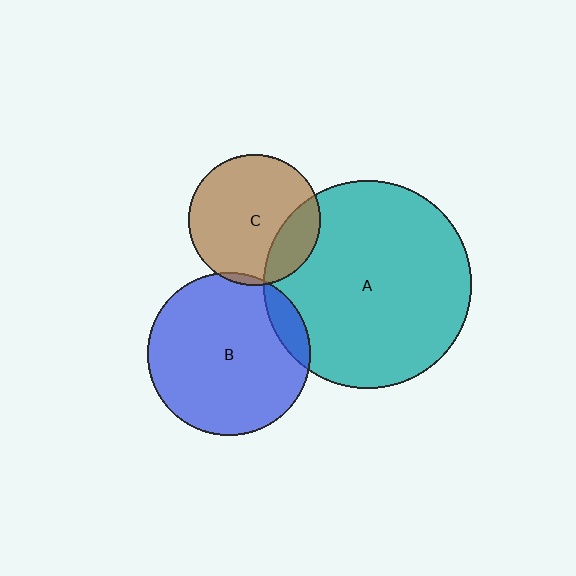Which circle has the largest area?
Circle A (teal).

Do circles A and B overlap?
Yes.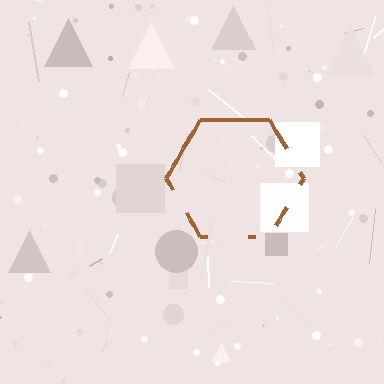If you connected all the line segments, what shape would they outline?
They would outline a hexagon.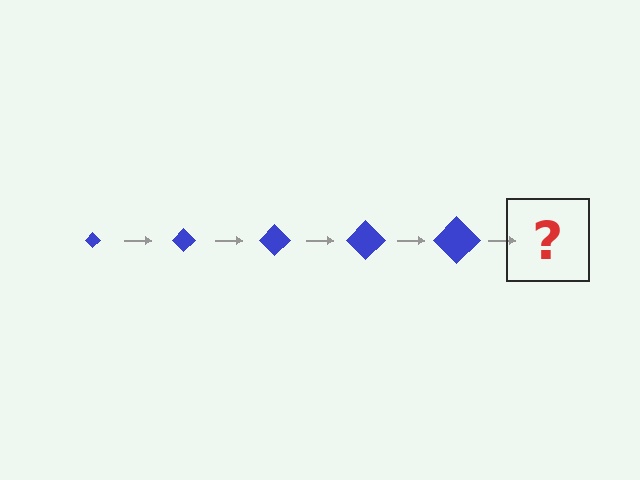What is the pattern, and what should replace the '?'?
The pattern is that the diamond gets progressively larger each step. The '?' should be a blue diamond, larger than the previous one.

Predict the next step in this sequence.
The next step is a blue diamond, larger than the previous one.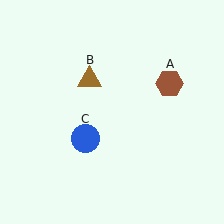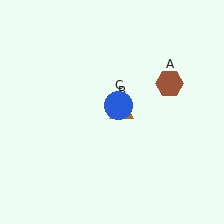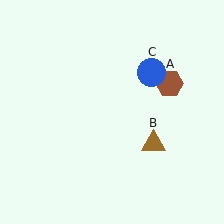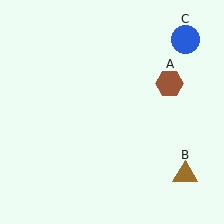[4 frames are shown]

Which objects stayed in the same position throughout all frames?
Brown hexagon (object A) remained stationary.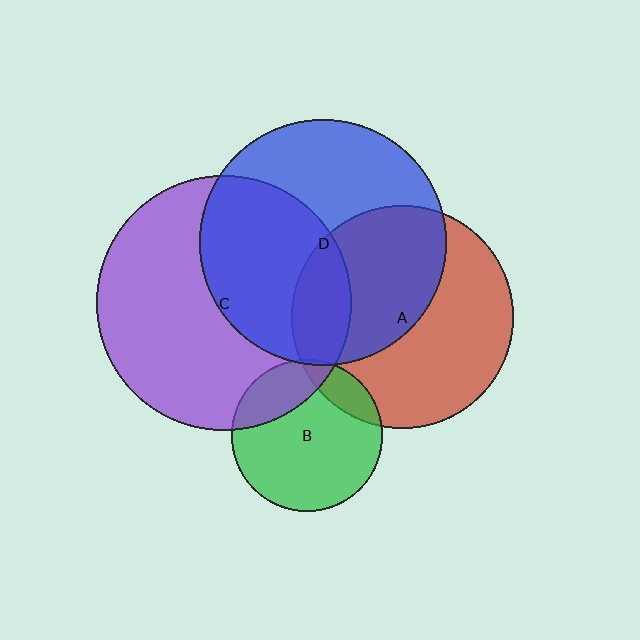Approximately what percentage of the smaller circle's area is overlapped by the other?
Approximately 45%.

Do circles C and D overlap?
Yes.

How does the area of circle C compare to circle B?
Approximately 2.8 times.